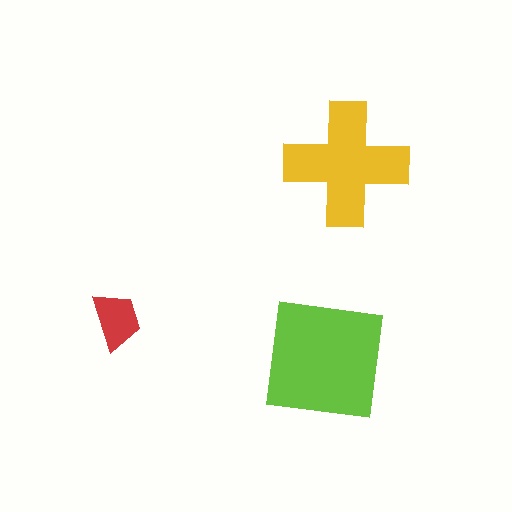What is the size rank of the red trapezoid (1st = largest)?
3rd.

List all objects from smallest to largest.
The red trapezoid, the yellow cross, the lime square.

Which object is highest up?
The yellow cross is topmost.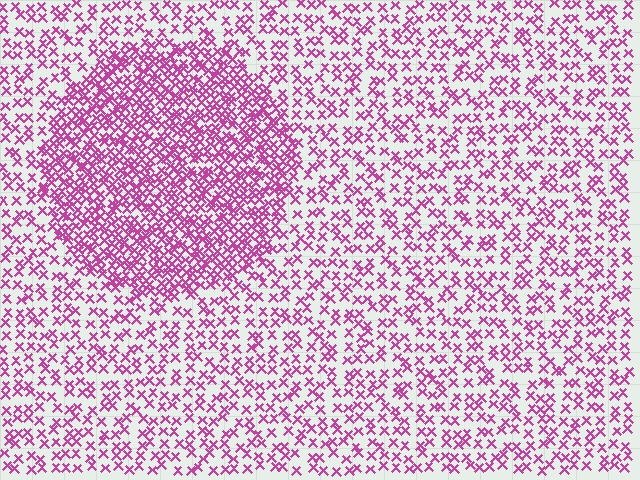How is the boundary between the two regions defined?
The boundary is defined by a change in element density (approximately 2.2x ratio). All elements are the same color, size, and shape.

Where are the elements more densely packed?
The elements are more densely packed inside the circle boundary.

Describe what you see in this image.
The image contains small magenta elements arranged at two different densities. A circle-shaped region is visible where the elements are more densely packed than the surrounding area.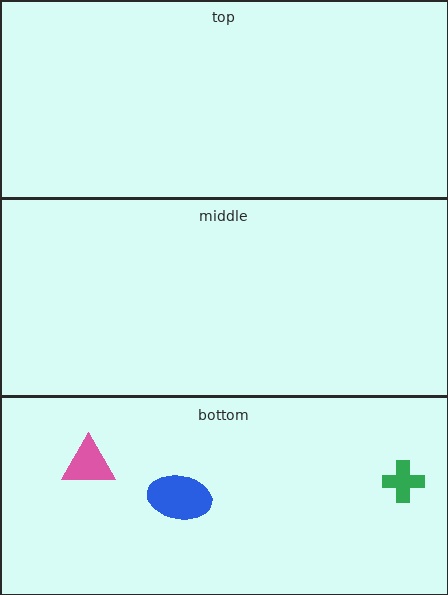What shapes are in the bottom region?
The green cross, the blue ellipse, the pink triangle.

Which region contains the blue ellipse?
The bottom region.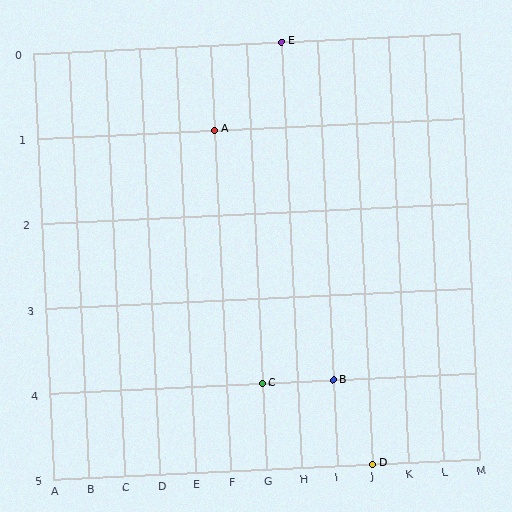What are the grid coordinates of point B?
Point B is at grid coordinates (I, 4).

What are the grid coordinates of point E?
Point E is at grid coordinates (H, 0).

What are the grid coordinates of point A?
Point A is at grid coordinates (F, 1).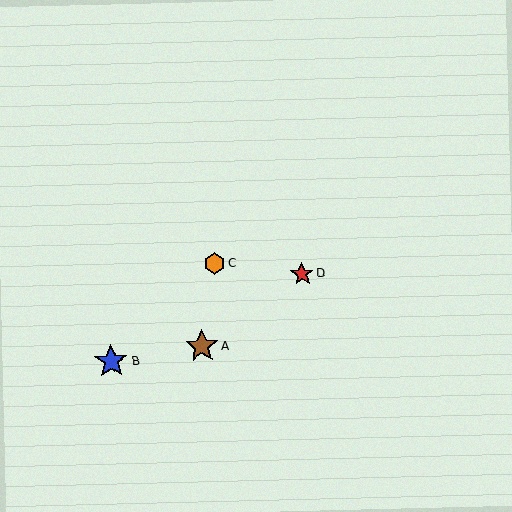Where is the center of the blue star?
The center of the blue star is at (111, 361).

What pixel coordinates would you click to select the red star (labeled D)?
Click at (302, 274) to select the red star D.